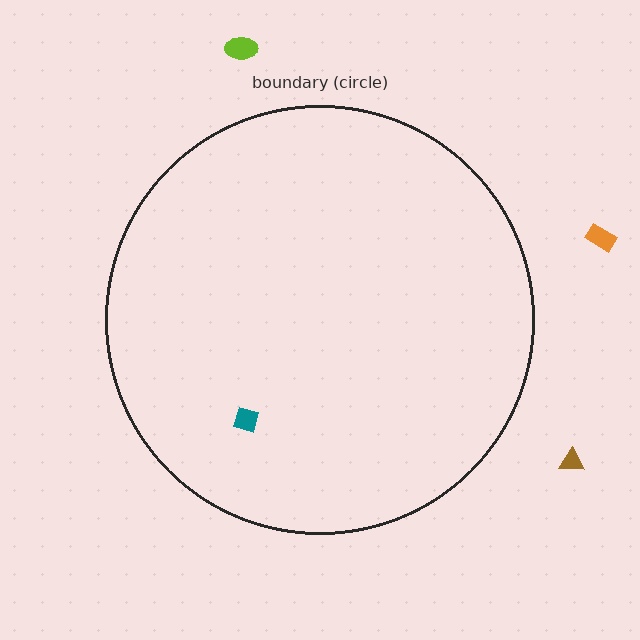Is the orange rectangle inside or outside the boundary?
Outside.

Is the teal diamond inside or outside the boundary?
Inside.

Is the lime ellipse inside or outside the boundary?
Outside.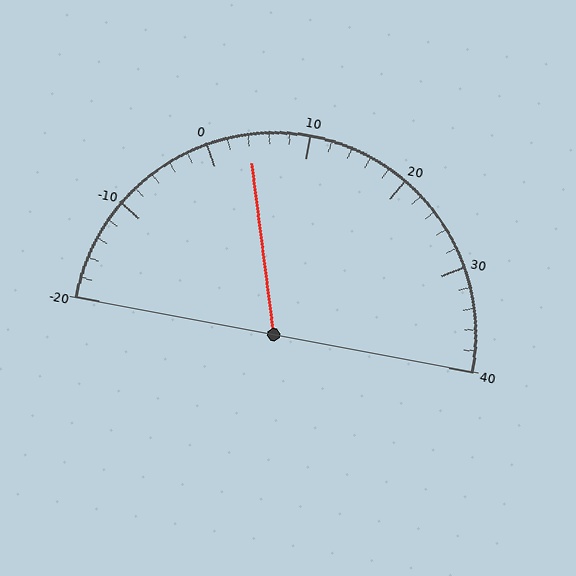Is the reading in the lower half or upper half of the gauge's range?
The reading is in the lower half of the range (-20 to 40).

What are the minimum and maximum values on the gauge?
The gauge ranges from -20 to 40.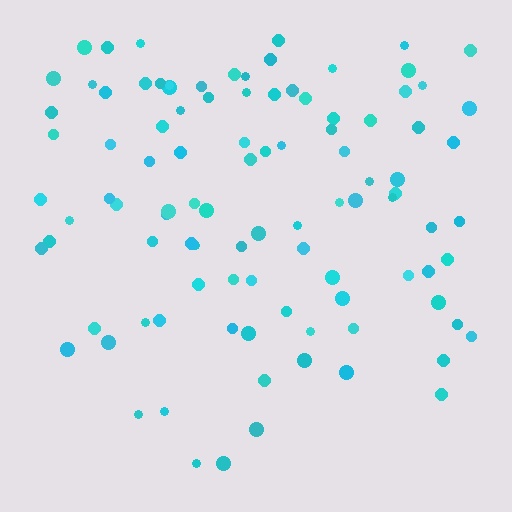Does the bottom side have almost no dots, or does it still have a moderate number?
Still a moderate number, just noticeably fewer than the top.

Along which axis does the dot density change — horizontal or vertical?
Vertical.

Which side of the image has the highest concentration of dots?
The top.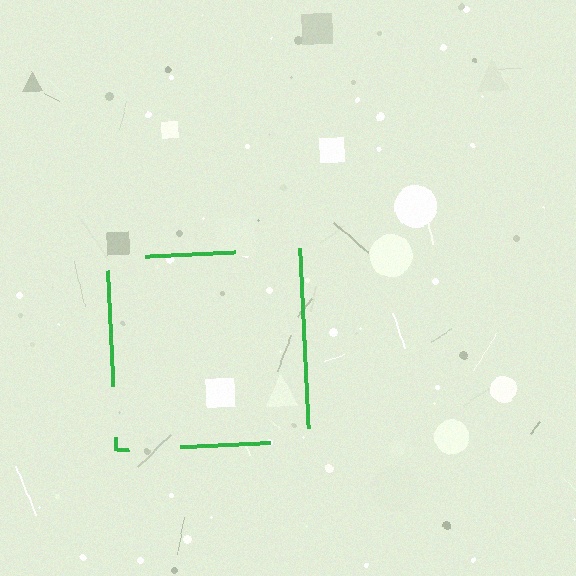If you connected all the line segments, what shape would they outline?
They would outline a square.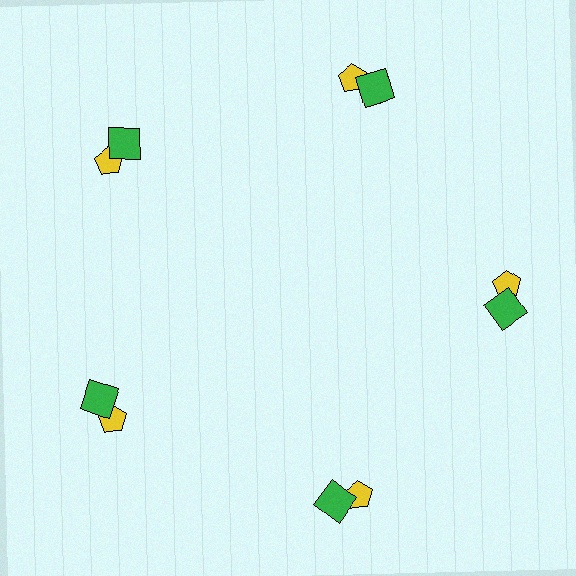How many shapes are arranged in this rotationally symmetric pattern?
There are 10 shapes, arranged in 5 groups of 2.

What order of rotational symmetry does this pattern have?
This pattern has 5-fold rotational symmetry.